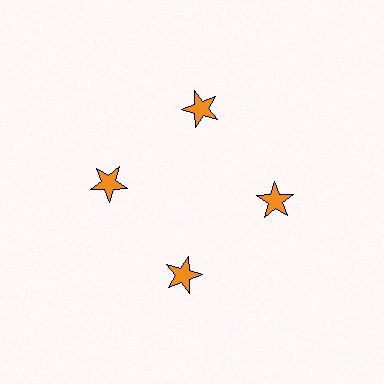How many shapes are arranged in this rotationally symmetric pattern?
There are 4 shapes, arranged in 4 groups of 1.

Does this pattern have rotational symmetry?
Yes, this pattern has 4-fold rotational symmetry. It looks the same after rotating 90 degrees around the center.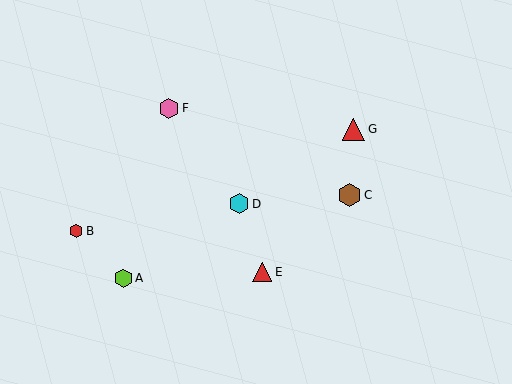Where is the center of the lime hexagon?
The center of the lime hexagon is at (123, 278).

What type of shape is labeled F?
Shape F is a pink hexagon.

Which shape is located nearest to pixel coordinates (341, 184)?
The brown hexagon (labeled C) at (350, 195) is nearest to that location.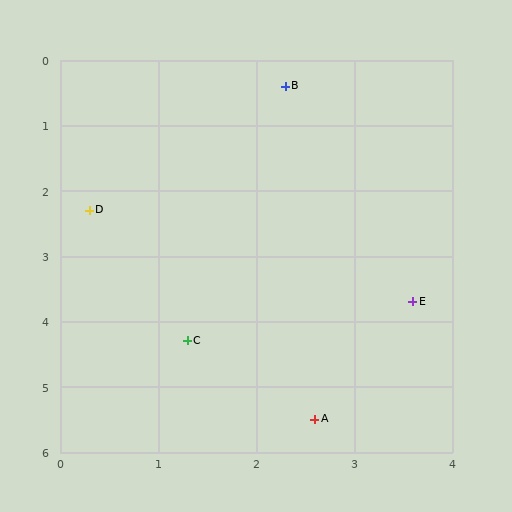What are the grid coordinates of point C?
Point C is at approximately (1.3, 4.3).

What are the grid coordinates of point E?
Point E is at approximately (3.6, 3.7).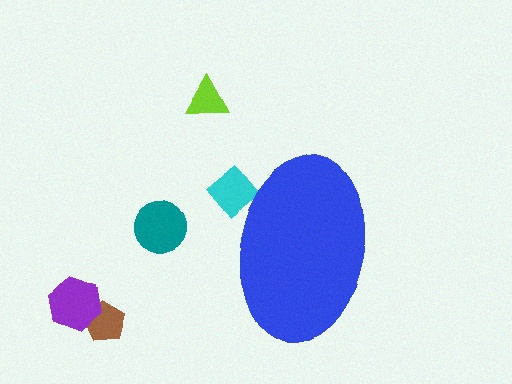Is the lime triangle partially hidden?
No, the lime triangle is fully visible.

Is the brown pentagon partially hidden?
No, the brown pentagon is fully visible.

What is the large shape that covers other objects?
A blue ellipse.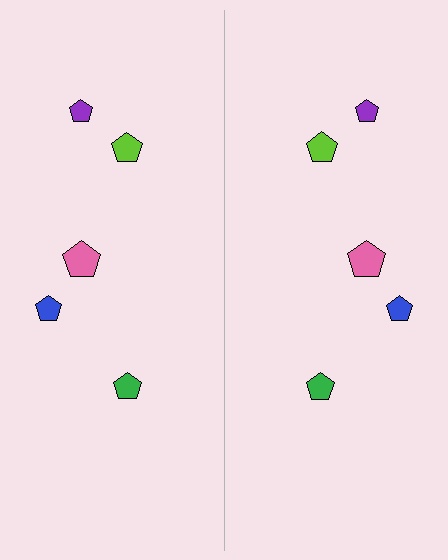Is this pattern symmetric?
Yes, this pattern has bilateral (reflection) symmetry.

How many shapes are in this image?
There are 10 shapes in this image.